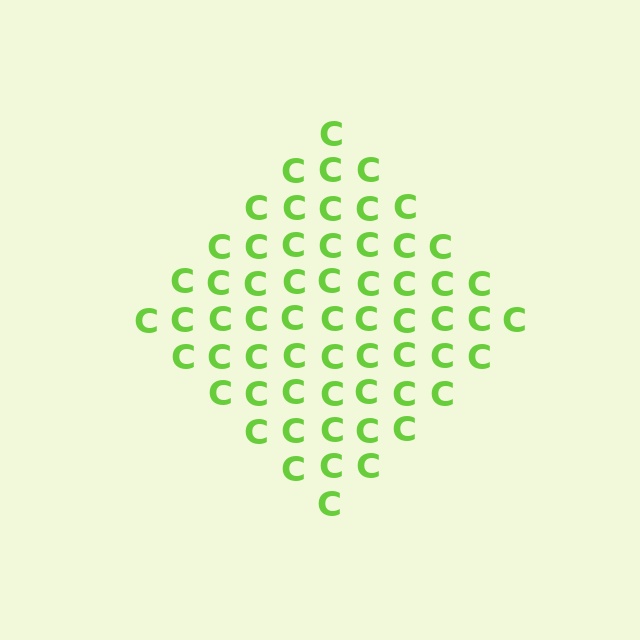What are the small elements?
The small elements are letter C's.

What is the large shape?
The large shape is a diamond.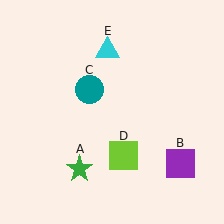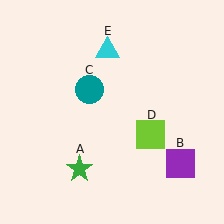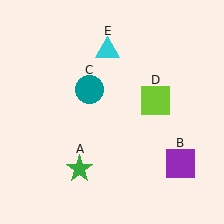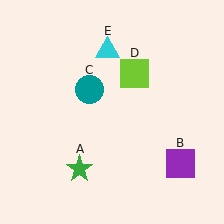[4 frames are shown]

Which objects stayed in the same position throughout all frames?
Green star (object A) and purple square (object B) and teal circle (object C) and cyan triangle (object E) remained stationary.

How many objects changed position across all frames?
1 object changed position: lime square (object D).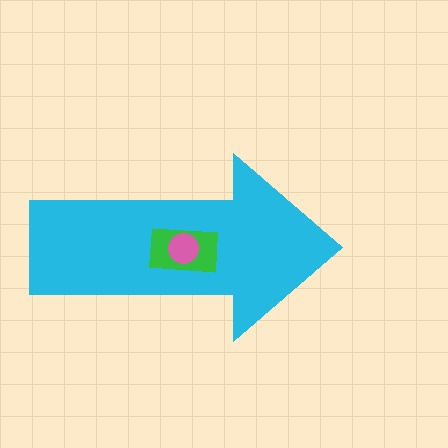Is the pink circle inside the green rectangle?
Yes.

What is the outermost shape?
The cyan arrow.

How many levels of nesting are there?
3.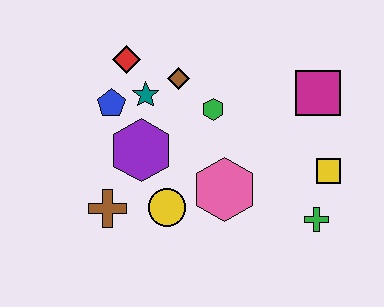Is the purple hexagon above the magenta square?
No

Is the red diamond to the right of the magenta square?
No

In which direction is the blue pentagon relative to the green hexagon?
The blue pentagon is to the left of the green hexagon.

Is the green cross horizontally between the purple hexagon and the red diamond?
No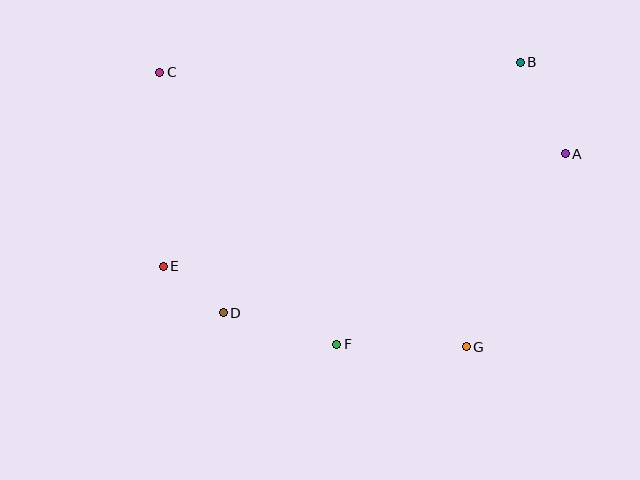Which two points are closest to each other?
Points D and E are closest to each other.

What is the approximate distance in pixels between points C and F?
The distance between C and F is approximately 324 pixels.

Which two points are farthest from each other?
Points A and E are farthest from each other.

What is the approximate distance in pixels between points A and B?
The distance between A and B is approximately 102 pixels.